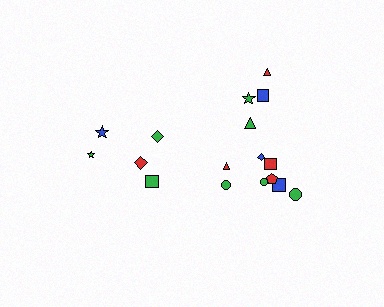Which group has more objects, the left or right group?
The right group.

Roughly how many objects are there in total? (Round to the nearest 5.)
Roughly 15 objects in total.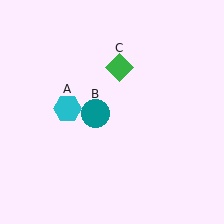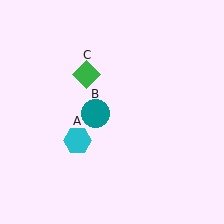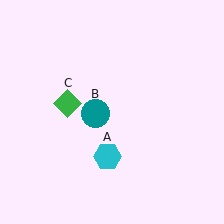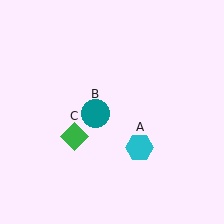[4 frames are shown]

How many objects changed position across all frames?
2 objects changed position: cyan hexagon (object A), green diamond (object C).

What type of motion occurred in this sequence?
The cyan hexagon (object A), green diamond (object C) rotated counterclockwise around the center of the scene.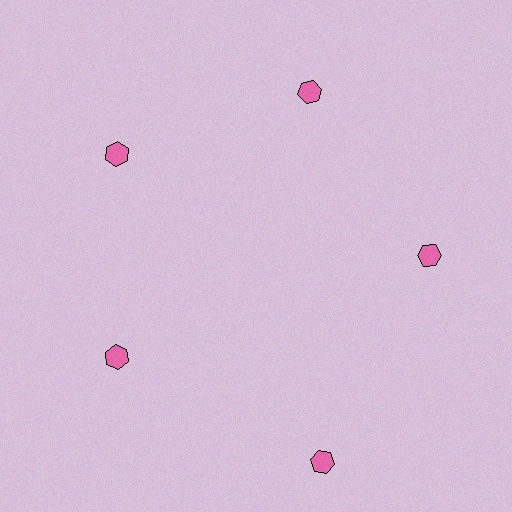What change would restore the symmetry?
The symmetry would be restored by moving it inward, back onto the ring so that all 5 hexagons sit at equal angles and equal distance from the center.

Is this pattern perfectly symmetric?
No. The 5 pink hexagons are arranged in a ring, but one element near the 5 o'clock position is pushed outward from the center, breaking the 5-fold rotational symmetry.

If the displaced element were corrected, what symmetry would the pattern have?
It would have 5-fold rotational symmetry — the pattern would map onto itself every 72 degrees.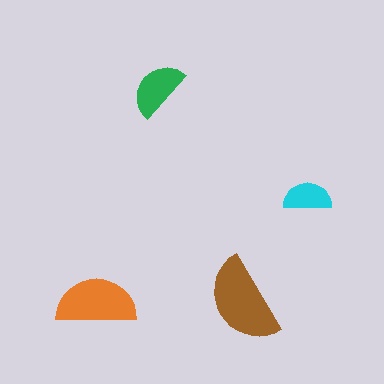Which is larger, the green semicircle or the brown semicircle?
The brown one.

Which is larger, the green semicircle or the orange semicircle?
The orange one.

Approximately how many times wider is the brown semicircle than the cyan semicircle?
About 2 times wider.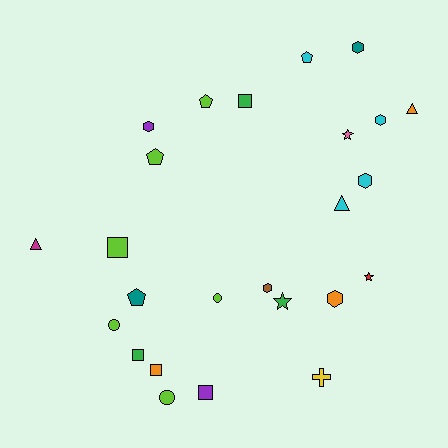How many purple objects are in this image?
There are 2 purple objects.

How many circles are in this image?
There are 3 circles.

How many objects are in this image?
There are 25 objects.